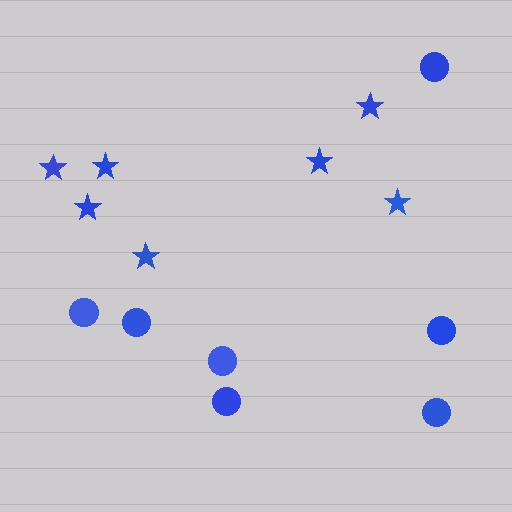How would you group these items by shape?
There are 2 groups: one group of stars (7) and one group of circles (7).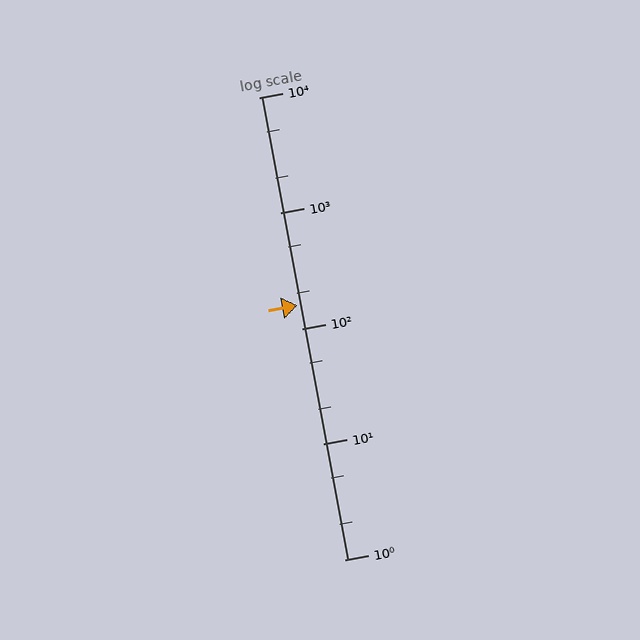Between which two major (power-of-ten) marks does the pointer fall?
The pointer is between 100 and 1000.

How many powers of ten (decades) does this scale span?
The scale spans 4 decades, from 1 to 10000.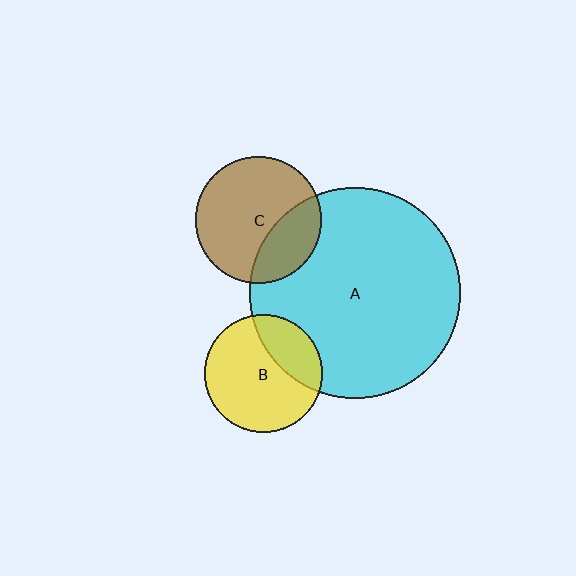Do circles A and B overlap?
Yes.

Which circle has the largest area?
Circle A (cyan).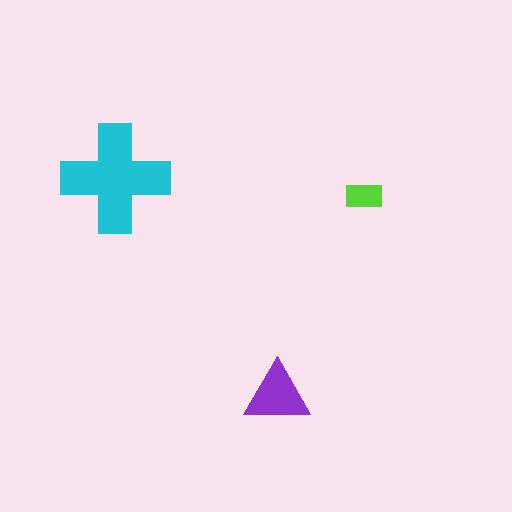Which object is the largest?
The cyan cross.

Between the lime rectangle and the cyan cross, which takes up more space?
The cyan cross.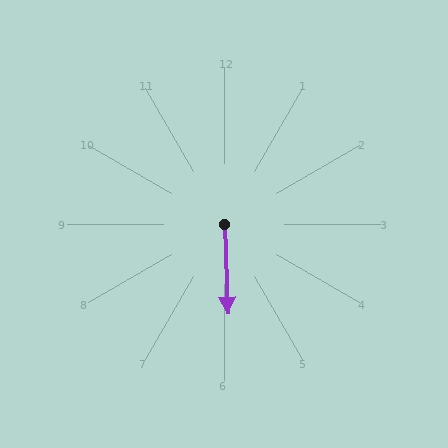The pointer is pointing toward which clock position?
Roughly 6 o'clock.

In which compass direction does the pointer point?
South.